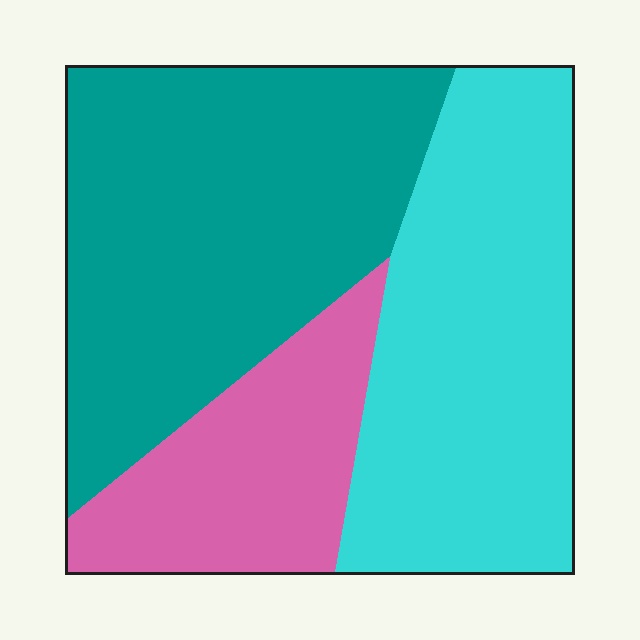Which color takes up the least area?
Pink, at roughly 20%.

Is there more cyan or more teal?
Teal.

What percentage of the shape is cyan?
Cyan takes up between a third and a half of the shape.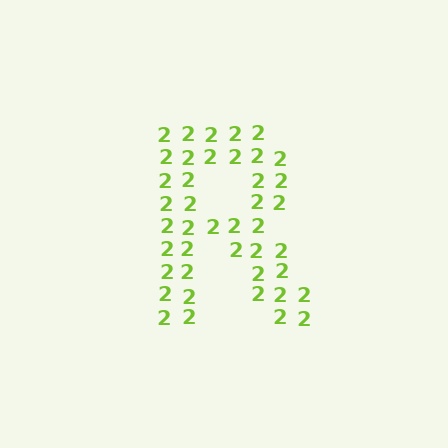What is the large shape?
The large shape is the letter R.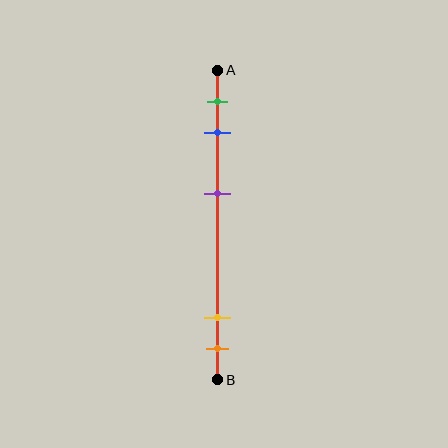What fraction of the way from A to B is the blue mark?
The blue mark is approximately 20% (0.2) of the way from A to B.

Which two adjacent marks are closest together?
The yellow and orange marks are the closest adjacent pair.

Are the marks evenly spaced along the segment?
No, the marks are not evenly spaced.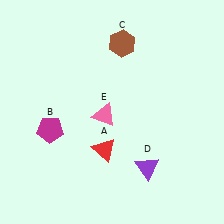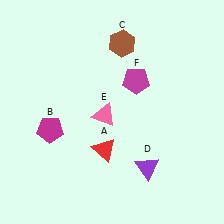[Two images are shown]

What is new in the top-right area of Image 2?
A magenta pentagon (F) was added in the top-right area of Image 2.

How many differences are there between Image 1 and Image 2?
There is 1 difference between the two images.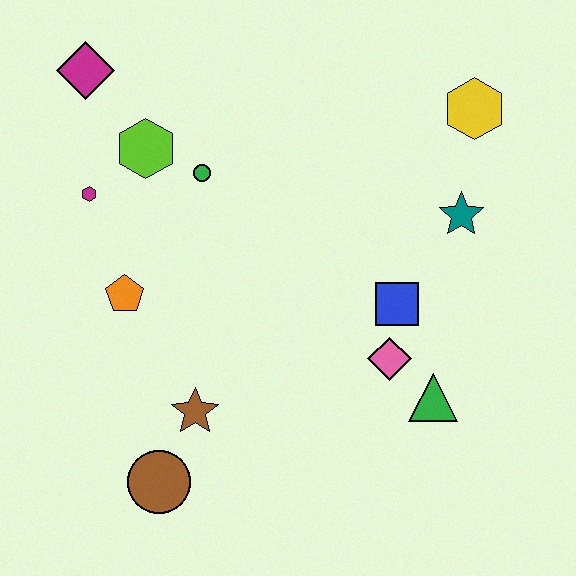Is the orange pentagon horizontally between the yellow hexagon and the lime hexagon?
No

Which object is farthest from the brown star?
The yellow hexagon is farthest from the brown star.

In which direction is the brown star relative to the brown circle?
The brown star is above the brown circle.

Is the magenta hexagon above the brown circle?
Yes